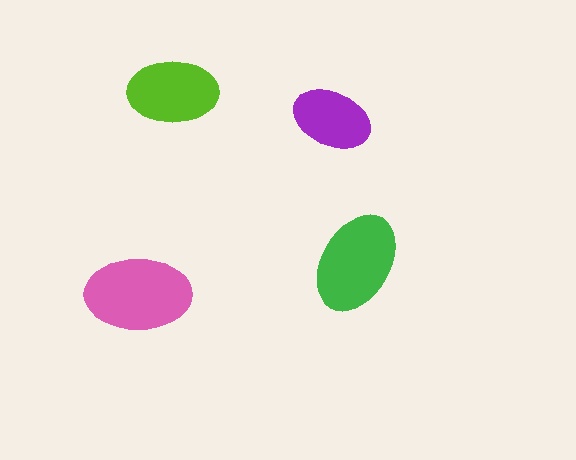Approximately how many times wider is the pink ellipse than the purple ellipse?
About 1.5 times wider.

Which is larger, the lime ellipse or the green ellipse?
The green one.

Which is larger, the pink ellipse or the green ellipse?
The pink one.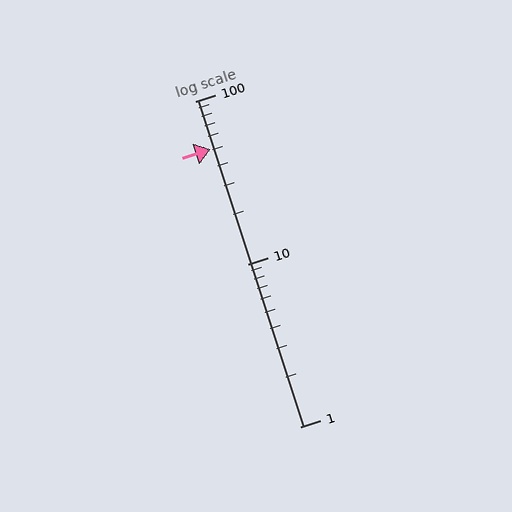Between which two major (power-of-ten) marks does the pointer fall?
The pointer is between 10 and 100.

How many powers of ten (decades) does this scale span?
The scale spans 2 decades, from 1 to 100.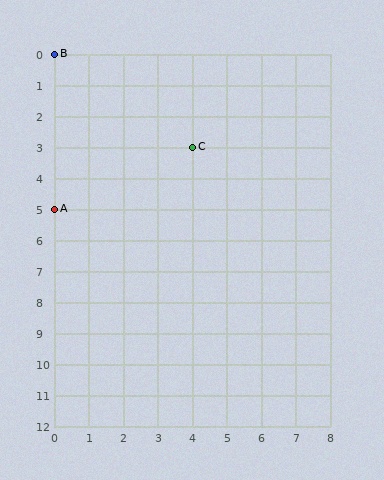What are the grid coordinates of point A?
Point A is at grid coordinates (0, 5).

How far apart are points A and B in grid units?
Points A and B are 5 rows apart.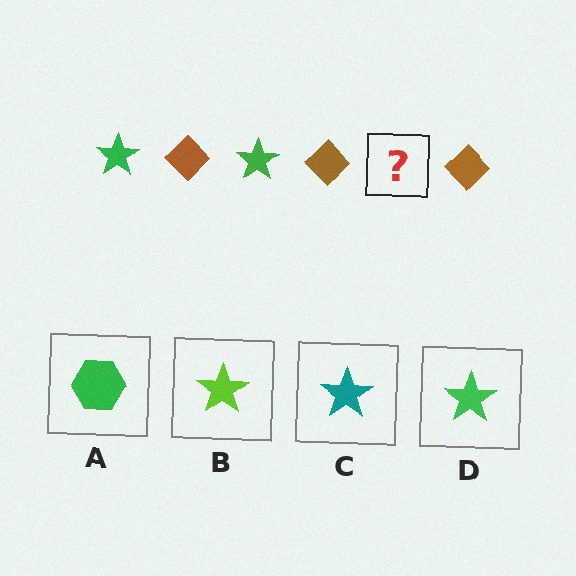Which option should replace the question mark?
Option D.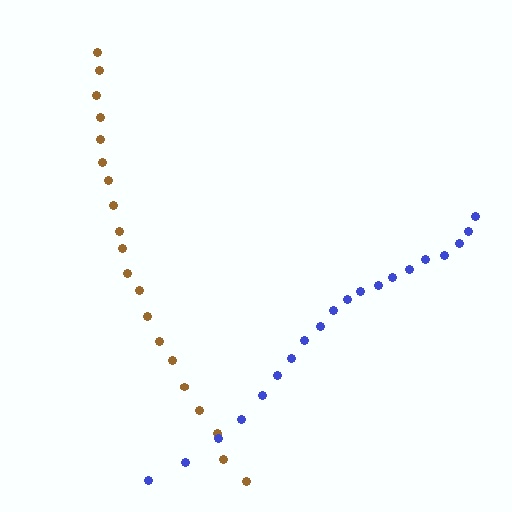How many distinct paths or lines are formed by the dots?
There are 2 distinct paths.